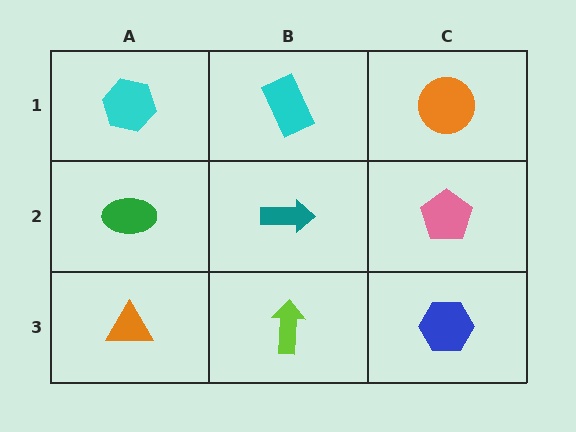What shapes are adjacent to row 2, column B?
A cyan rectangle (row 1, column B), a lime arrow (row 3, column B), a green ellipse (row 2, column A), a pink pentagon (row 2, column C).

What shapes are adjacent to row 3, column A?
A green ellipse (row 2, column A), a lime arrow (row 3, column B).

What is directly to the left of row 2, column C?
A teal arrow.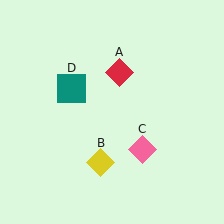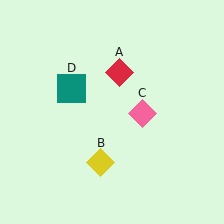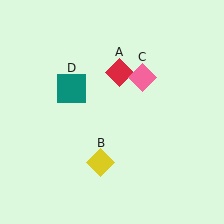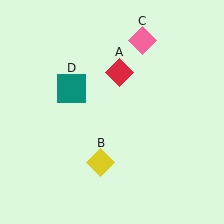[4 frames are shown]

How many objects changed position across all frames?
1 object changed position: pink diamond (object C).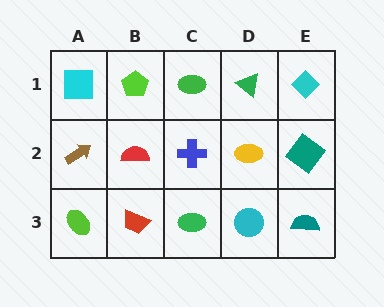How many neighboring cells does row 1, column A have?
2.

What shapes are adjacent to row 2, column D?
A green triangle (row 1, column D), a cyan circle (row 3, column D), a blue cross (row 2, column C), a teal diamond (row 2, column E).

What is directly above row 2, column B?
A lime pentagon.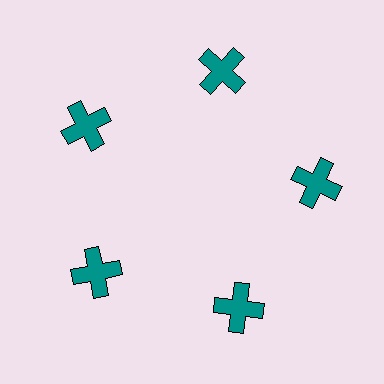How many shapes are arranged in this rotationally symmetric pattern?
There are 5 shapes, arranged in 5 groups of 1.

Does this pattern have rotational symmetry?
Yes, this pattern has 5-fold rotational symmetry. It looks the same after rotating 72 degrees around the center.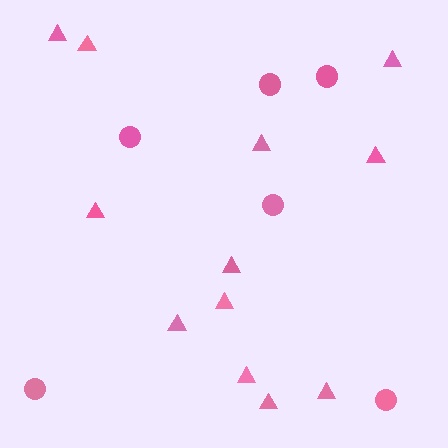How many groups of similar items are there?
There are 2 groups: one group of triangles (12) and one group of circles (6).